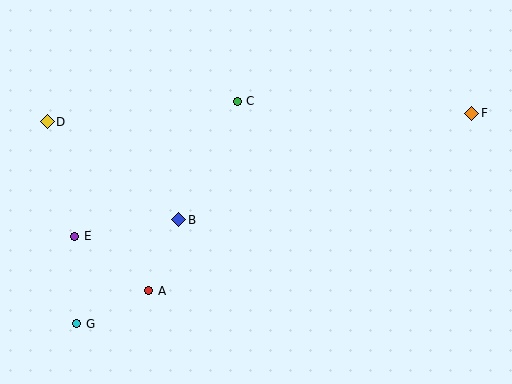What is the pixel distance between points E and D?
The distance between E and D is 118 pixels.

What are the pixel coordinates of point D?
Point D is at (47, 122).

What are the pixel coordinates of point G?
Point G is at (77, 324).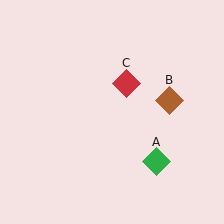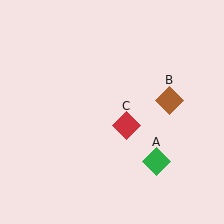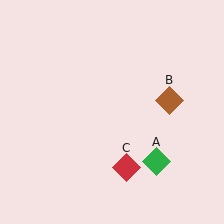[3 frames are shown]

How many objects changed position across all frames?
1 object changed position: red diamond (object C).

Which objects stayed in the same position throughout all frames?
Green diamond (object A) and brown diamond (object B) remained stationary.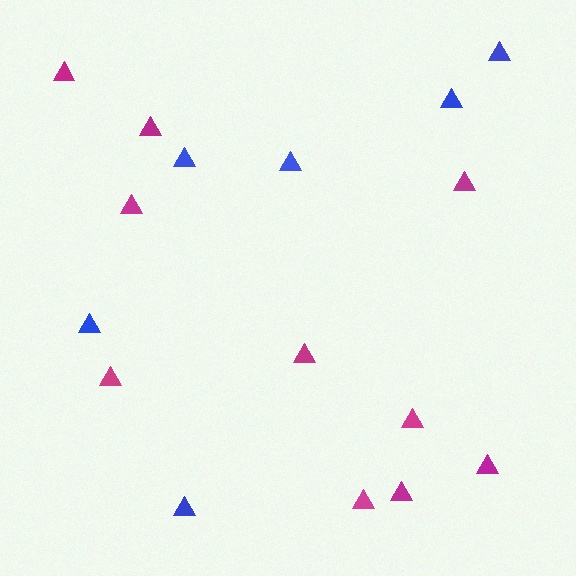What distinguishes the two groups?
There are 2 groups: one group of magenta triangles (10) and one group of blue triangles (6).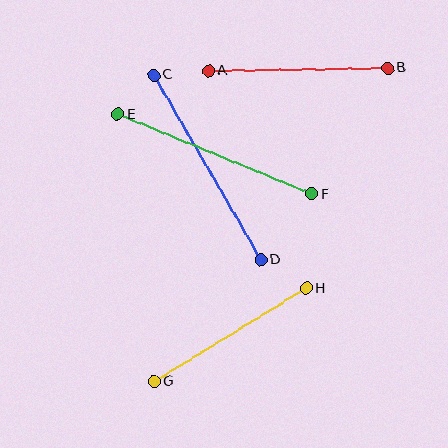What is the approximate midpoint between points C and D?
The midpoint is at approximately (207, 168) pixels.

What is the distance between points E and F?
The distance is approximately 209 pixels.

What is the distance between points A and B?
The distance is approximately 179 pixels.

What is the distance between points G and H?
The distance is approximately 178 pixels.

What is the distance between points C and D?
The distance is approximately 213 pixels.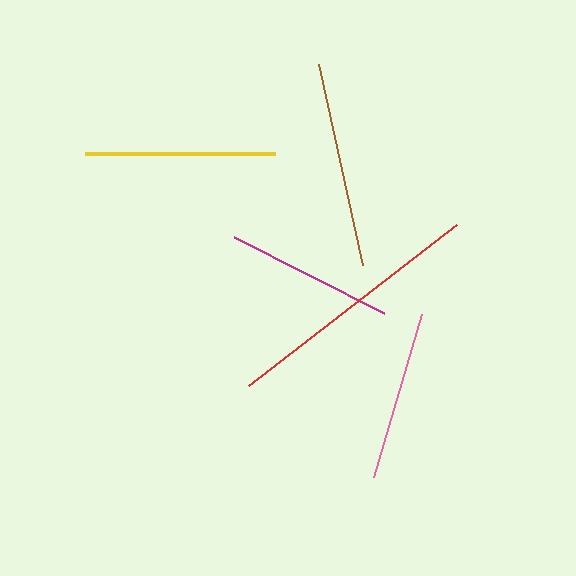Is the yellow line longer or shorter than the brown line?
The brown line is longer than the yellow line.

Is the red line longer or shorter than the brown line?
The red line is longer than the brown line.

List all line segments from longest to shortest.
From longest to shortest: red, brown, yellow, pink, magenta.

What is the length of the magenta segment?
The magenta segment is approximately 168 pixels long.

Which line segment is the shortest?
The magenta line is the shortest at approximately 168 pixels.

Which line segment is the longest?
The red line is the longest at approximately 263 pixels.